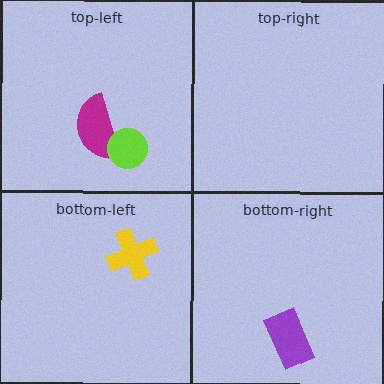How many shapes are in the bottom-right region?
1.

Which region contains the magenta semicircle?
The top-left region.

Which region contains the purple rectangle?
The bottom-right region.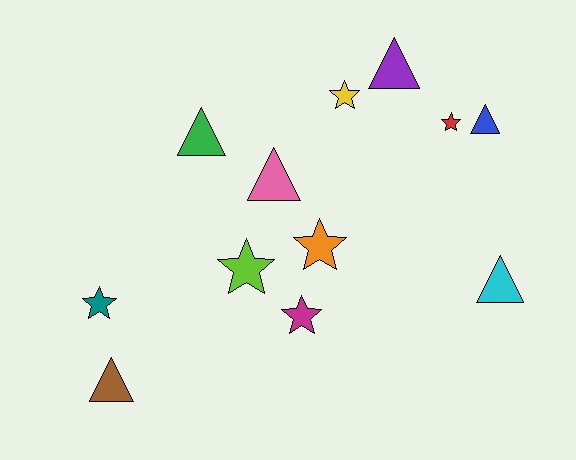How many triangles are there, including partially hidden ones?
There are 6 triangles.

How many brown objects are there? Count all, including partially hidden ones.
There is 1 brown object.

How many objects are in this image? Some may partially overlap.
There are 12 objects.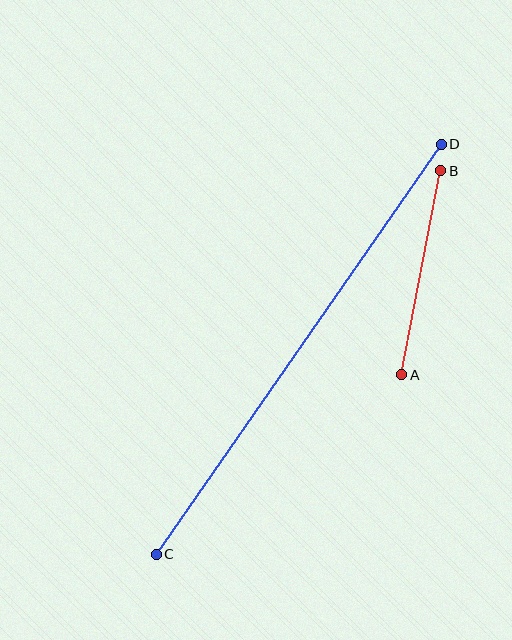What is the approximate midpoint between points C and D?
The midpoint is at approximately (299, 349) pixels.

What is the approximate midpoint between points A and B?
The midpoint is at approximately (421, 273) pixels.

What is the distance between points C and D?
The distance is approximately 500 pixels.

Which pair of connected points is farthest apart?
Points C and D are farthest apart.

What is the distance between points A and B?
The distance is approximately 208 pixels.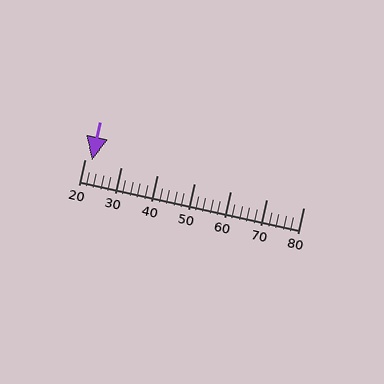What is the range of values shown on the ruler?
The ruler shows values from 20 to 80.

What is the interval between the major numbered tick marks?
The major tick marks are spaced 10 units apart.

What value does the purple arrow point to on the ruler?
The purple arrow points to approximately 22.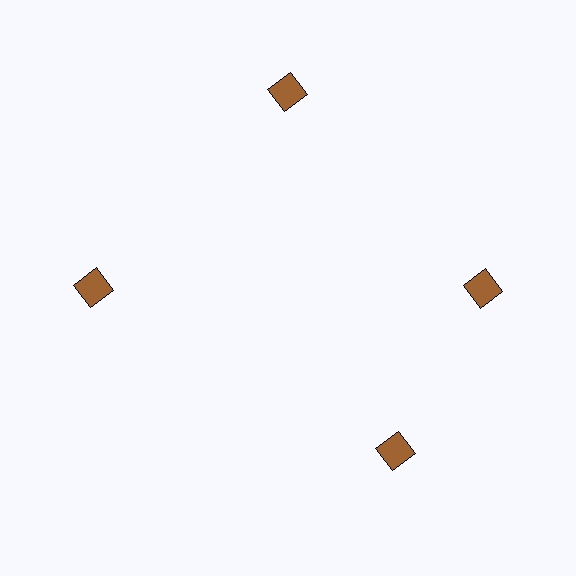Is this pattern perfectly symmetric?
No. The 4 brown diamonds are arranged in a ring, but one element near the 6 o'clock position is rotated out of alignment along the ring, breaking the 4-fold rotational symmetry.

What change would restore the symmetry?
The symmetry would be restored by rotating it back into even spacing with its neighbors so that all 4 diamonds sit at equal angles and equal distance from the center.